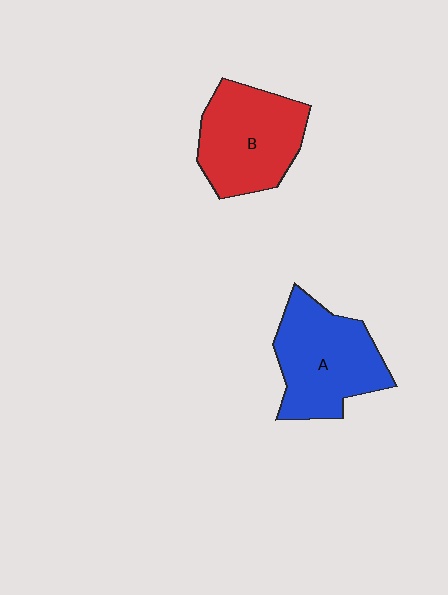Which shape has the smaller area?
Shape B (red).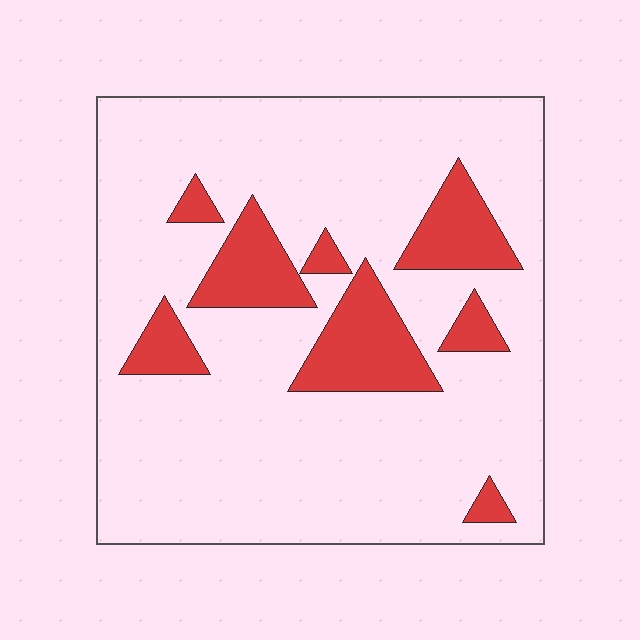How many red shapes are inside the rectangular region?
8.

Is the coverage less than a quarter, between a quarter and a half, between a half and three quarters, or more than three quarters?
Less than a quarter.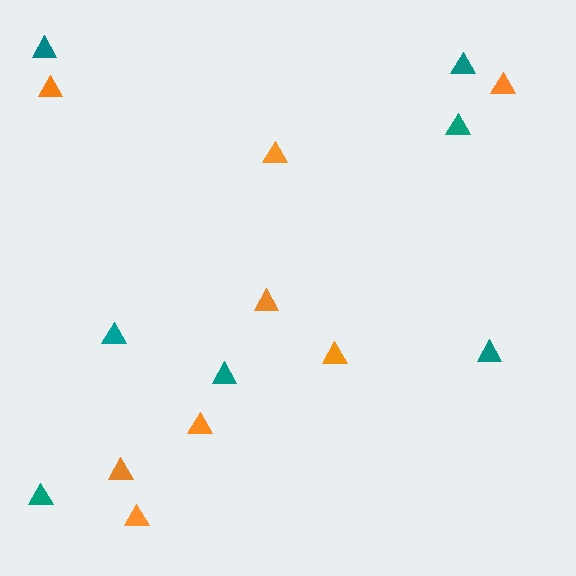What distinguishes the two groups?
There are 2 groups: one group of teal triangles (7) and one group of orange triangles (8).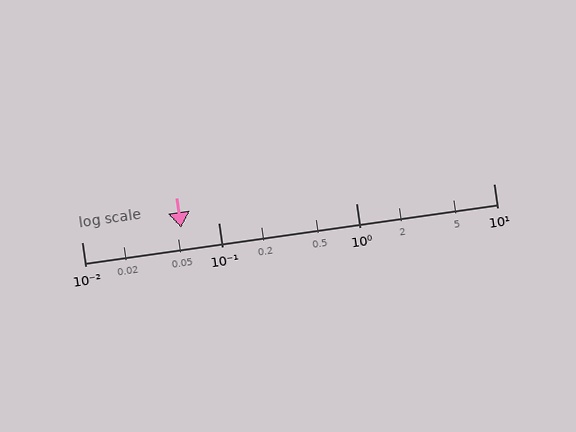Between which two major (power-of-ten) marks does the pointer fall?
The pointer is between 0.01 and 0.1.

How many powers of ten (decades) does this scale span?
The scale spans 3 decades, from 0.01 to 10.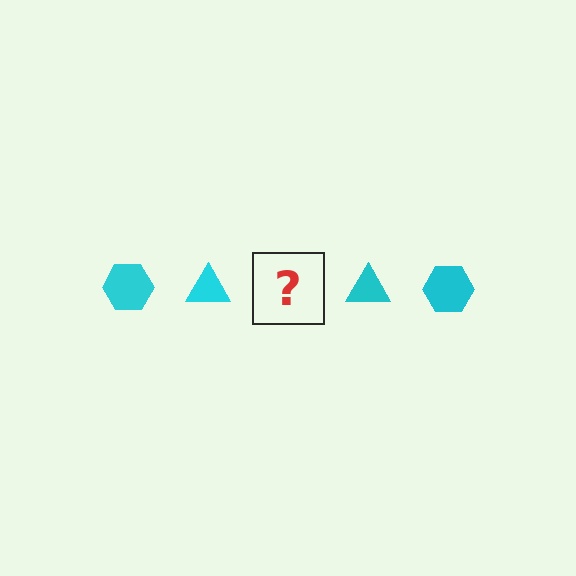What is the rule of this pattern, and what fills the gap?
The rule is that the pattern cycles through hexagon, triangle shapes in cyan. The gap should be filled with a cyan hexagon.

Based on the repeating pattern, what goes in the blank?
The blank should be a cyan hexagon.